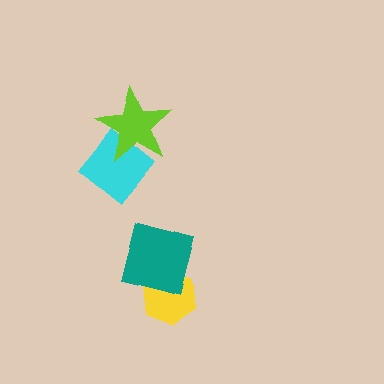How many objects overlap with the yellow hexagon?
1 object overlaps with the yellow hexagon.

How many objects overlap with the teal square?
1 object overlaps with the teal square.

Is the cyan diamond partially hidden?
Yes, it is partially covered by another shape.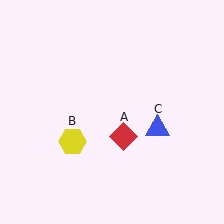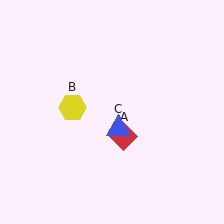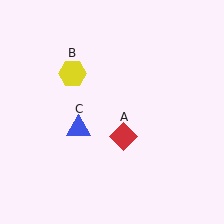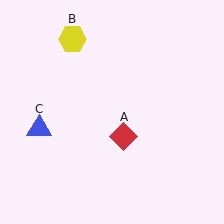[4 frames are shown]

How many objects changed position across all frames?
2 objects changed position: yellow hexagon (object B), blue triangle (object C).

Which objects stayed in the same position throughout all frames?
Red diamond (object A) remained stationary.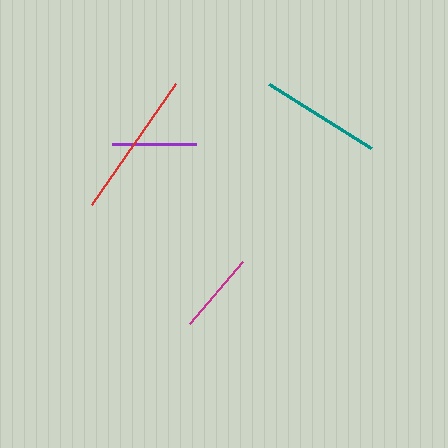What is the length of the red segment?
The red segment is approximately 147 pixels long.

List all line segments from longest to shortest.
From longest to shortest: red, teal, purple, magenta.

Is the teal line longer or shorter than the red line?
The red line is longer than the teal line.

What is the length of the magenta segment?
The magenta segment is approximately 81 pixels long.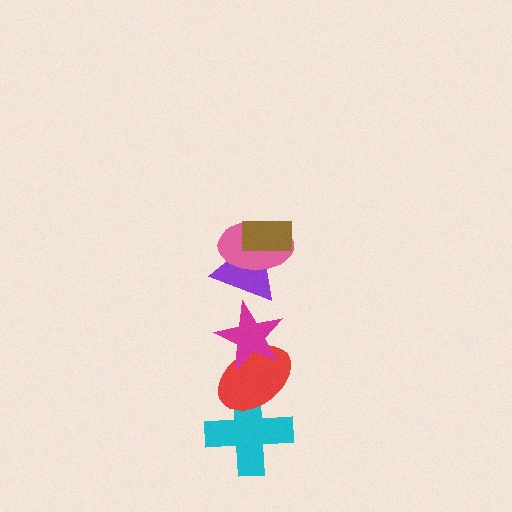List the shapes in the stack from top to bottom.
From top to bottom: the brown rectangle, the pink ellipse, the purple triangle, the magenta star, the red ellipse, the cyan cross.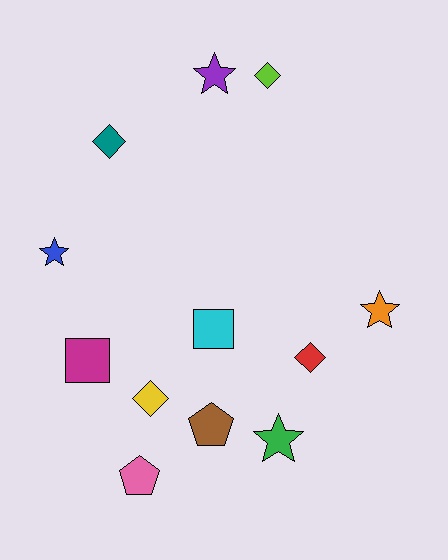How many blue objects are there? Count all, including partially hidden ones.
There is 1 blue object.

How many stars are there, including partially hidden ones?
There are 4 stars.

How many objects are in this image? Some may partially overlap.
There are 12 objects.